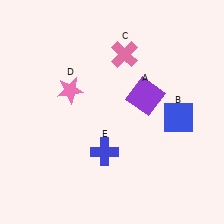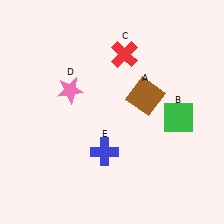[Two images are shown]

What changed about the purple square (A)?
In Image 1, A is purple. In Image 2, it changed to brown.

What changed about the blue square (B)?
In Image 1, B is blue. In Image 2, it changed to green.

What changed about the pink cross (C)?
In Image 1, C is pink. In Image 2, it changed to red.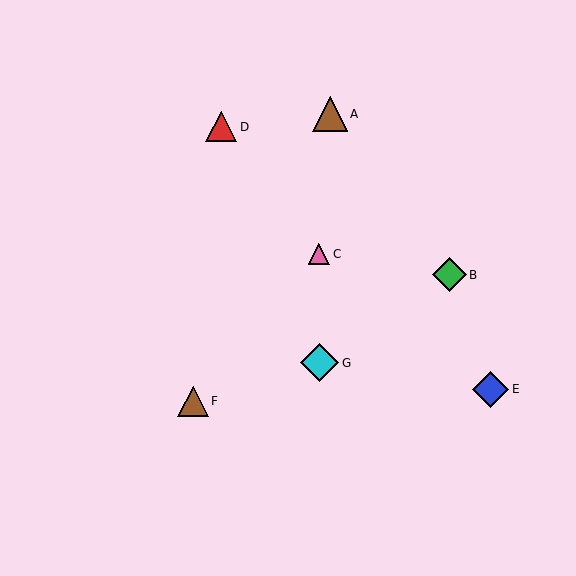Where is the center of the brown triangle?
The center of the brown triangle is at (330, 114).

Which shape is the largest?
The cyan diamond (labeled G) is the largest.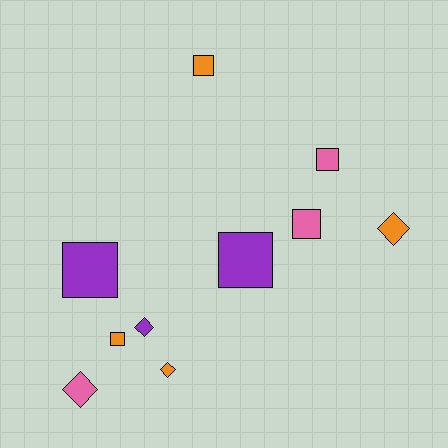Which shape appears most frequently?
Square, with 6 objects.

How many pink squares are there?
There are 2 pink squares.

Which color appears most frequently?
Orange, with 4 objects.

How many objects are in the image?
There are 10 objects.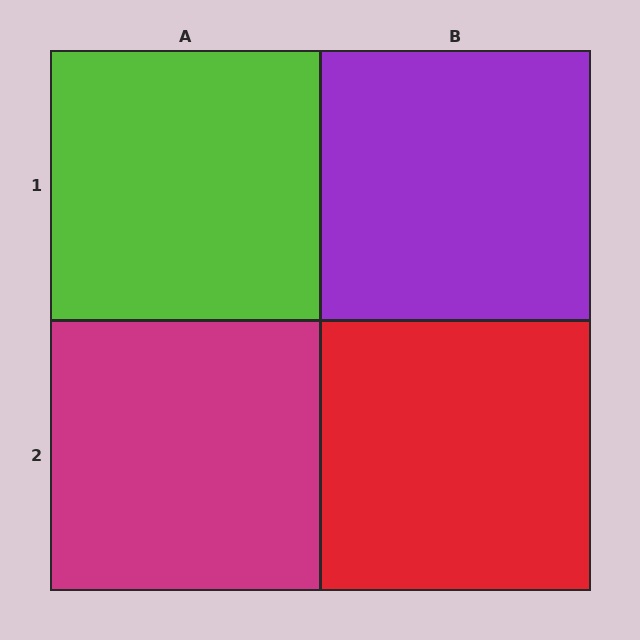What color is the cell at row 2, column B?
Red.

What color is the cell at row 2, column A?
Magenta.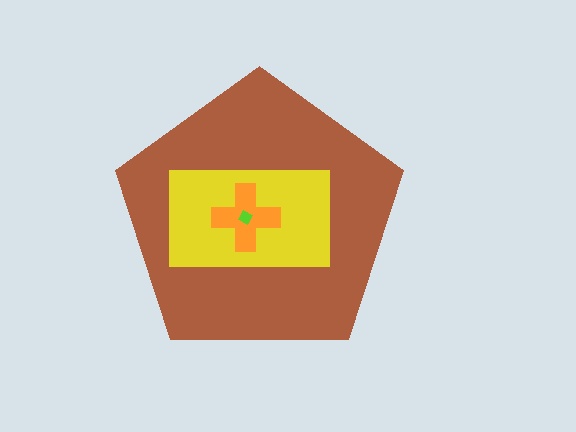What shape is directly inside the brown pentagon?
The yellow rectangle.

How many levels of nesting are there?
4.